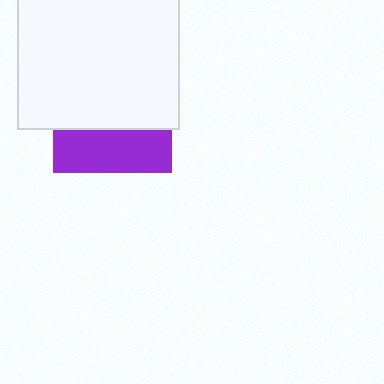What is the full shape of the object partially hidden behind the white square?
The partially hidden object is a purple square.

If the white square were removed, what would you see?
You would see the complete purple square.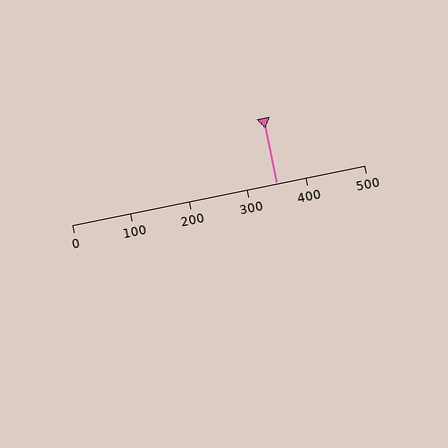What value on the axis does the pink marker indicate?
The marker indicates approximately 350.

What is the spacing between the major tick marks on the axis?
The major ticks are spaced 100 apart.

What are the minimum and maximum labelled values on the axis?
The axis runs from 0 to 500.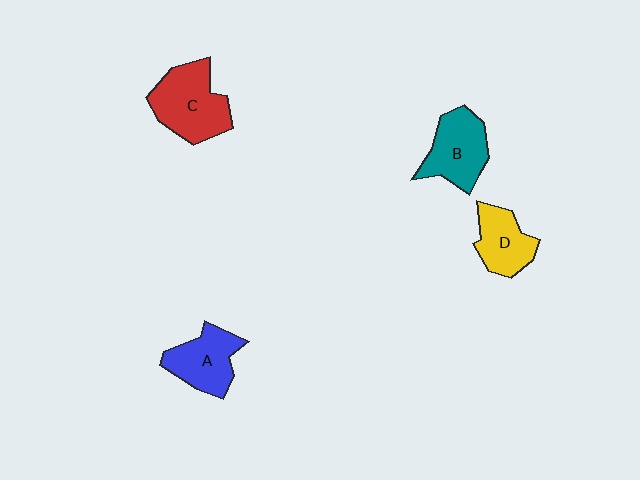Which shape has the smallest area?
Shape D (yellow).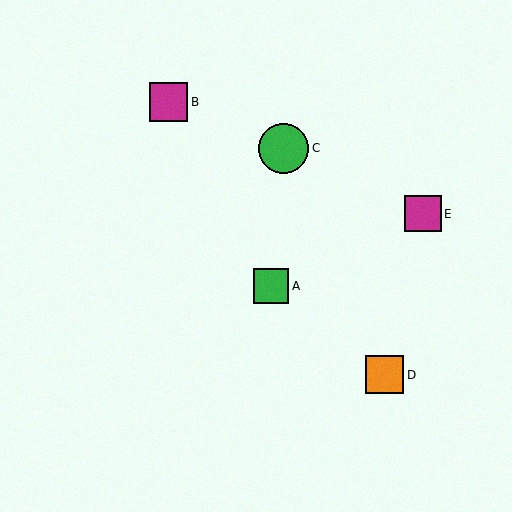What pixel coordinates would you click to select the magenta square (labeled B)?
Click at (169, 102) to select the magenta square B.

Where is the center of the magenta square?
The center of the magenta square is at (169, 102).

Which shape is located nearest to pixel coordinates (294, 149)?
The green circle (labeled C) at (284, 148) is nearest to that location.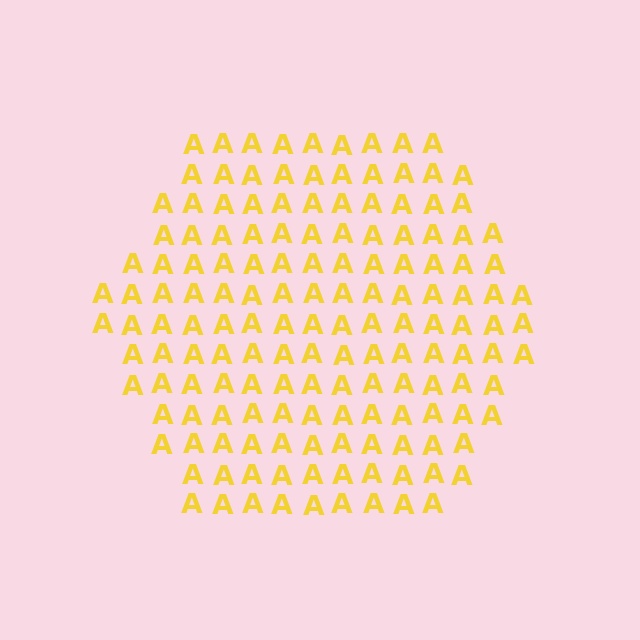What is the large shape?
The large shape is a hexagon.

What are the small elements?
The small elements are letter A's.